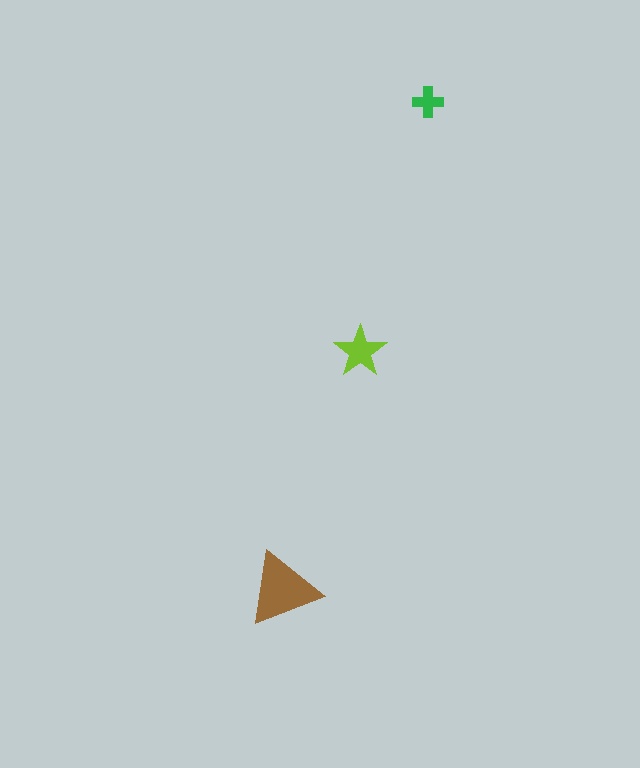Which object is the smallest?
The green cross.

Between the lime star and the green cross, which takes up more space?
The lime star.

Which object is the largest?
The brown triangle.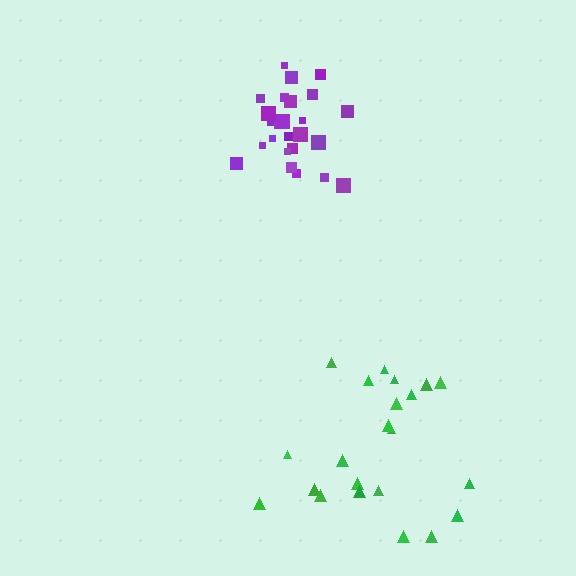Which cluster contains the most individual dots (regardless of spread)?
Purple (25).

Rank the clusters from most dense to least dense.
purple, green.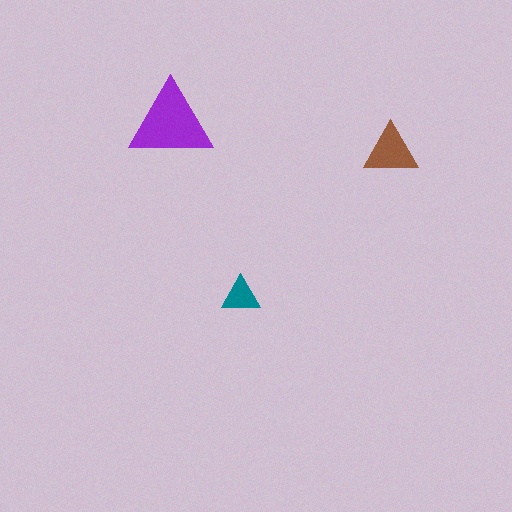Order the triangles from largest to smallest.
the purple one, the brown one, the teal one.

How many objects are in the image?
There are 3 objects in the image.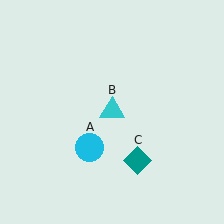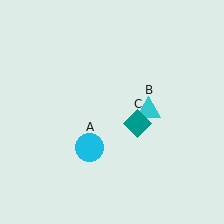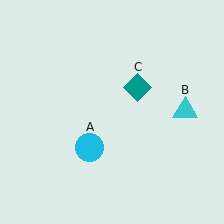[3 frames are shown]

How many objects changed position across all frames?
2 objects changed position: cyan triangle (object B), teal diamond (object C).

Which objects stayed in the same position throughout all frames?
Cyan circle (object A) remained stationary.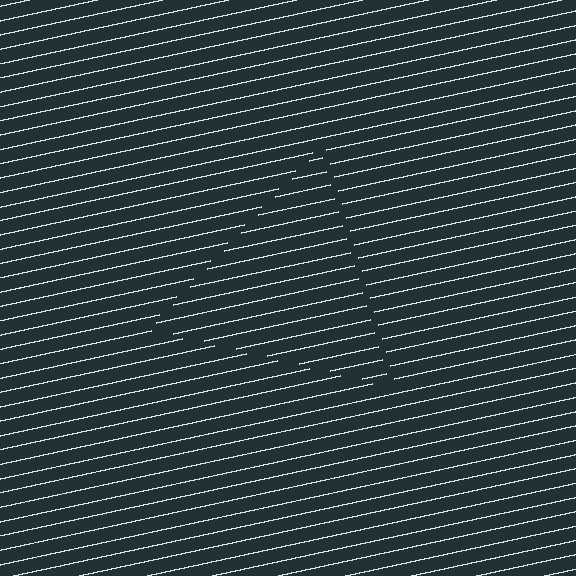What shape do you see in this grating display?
An illusory triangle. The interior of the shape contains the same grating, shifted by half a period — the contour is defined by the phase discontinuity where line-ends from the inner and outer gratings abut.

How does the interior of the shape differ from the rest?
The interior of the shape contains the same grating, shifted by half a period — the contour is defined by the phase discontinuity where line-ends from the inner and outer gratings abut.